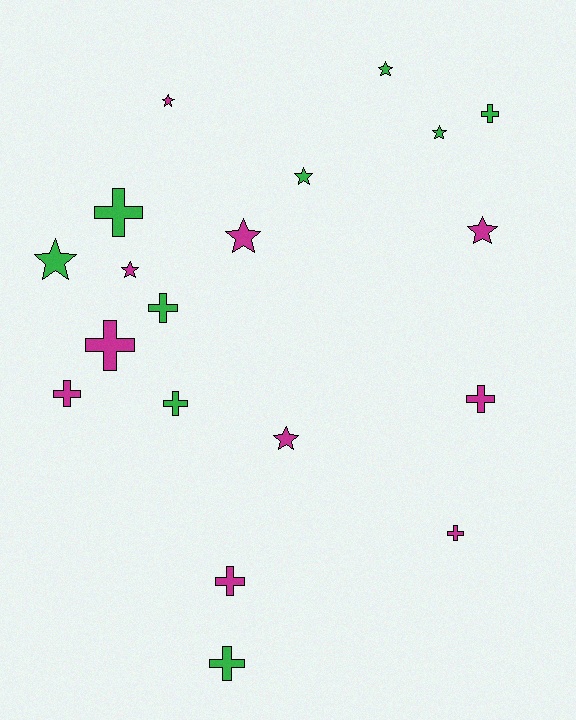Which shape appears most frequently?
Cross, with 10 objects.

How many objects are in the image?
There are 19 objects.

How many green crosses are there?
There are 5 green crosses.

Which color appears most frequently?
Magenta, with 10 objects.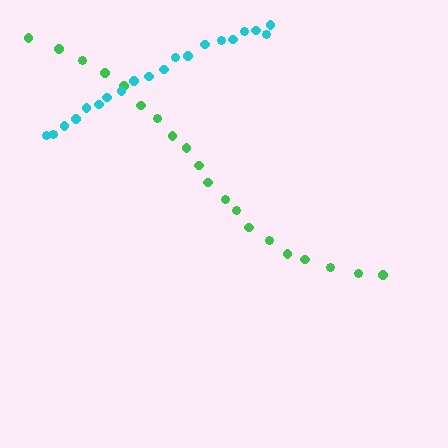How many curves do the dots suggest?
There are 2 distinct paths.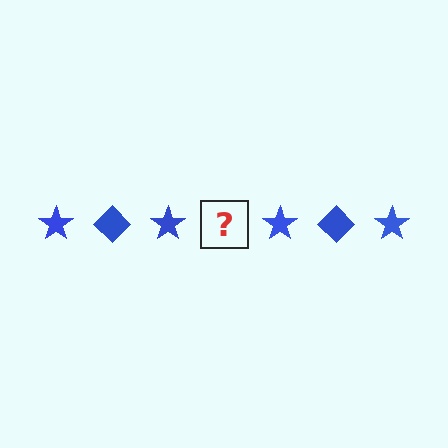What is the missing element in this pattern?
The missing element is a blue diamond.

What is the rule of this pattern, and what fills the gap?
The rule is that the pattern cycles through star, diamond shapes in blue. The gap should be filled with a blue diamond.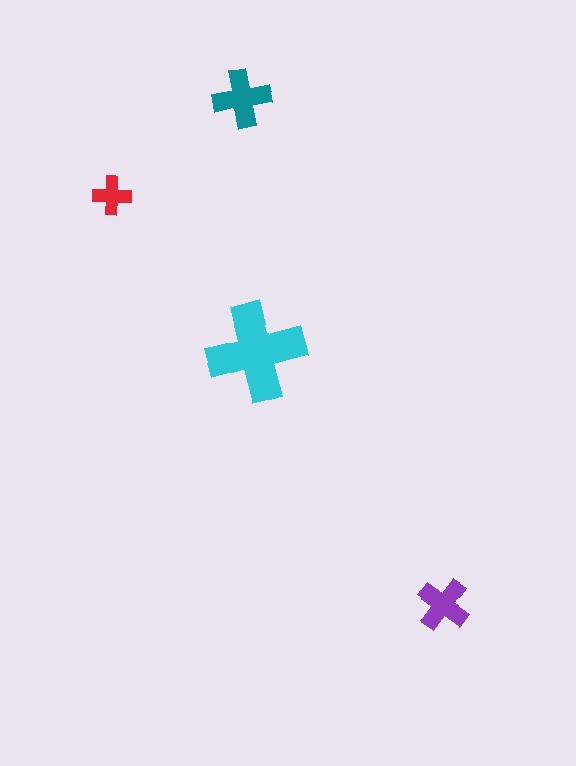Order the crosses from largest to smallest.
the cyan one, the teal one, the purple one, the red one.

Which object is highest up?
The teal cross is topmost.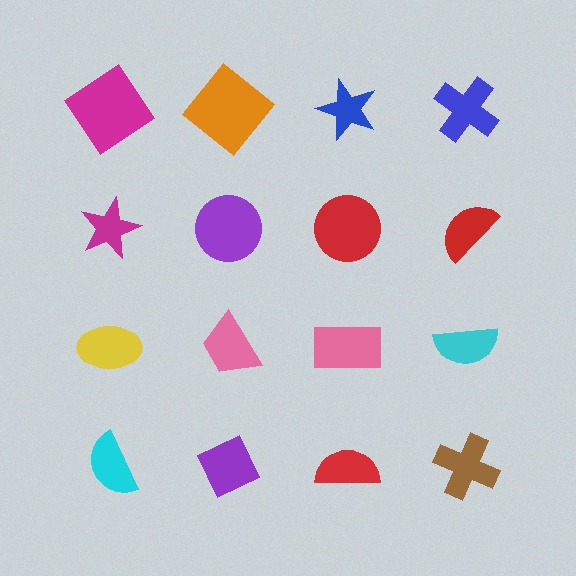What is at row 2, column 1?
A magenta star.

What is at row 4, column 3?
A red semicircle.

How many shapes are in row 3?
4 shapes.